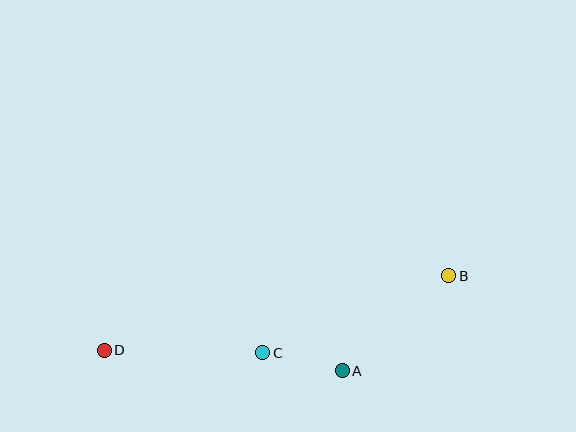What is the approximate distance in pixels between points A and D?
The distance between A and D is approximately 239 pixels.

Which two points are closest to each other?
Points A and C are closest to each other.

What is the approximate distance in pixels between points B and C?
The distance between B and C is approximately 201 pixels.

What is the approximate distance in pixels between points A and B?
The distance between A and B is approximately 143 pixels.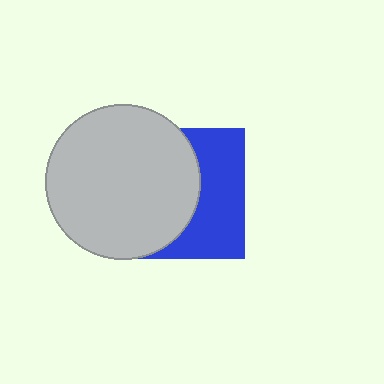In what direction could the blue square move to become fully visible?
The blue square could move right. That would shift it out from behind the light gray circle entirely.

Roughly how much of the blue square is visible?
A small part of it is visible (roughly 43%).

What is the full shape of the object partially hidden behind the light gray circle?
The partially hidden object is a blue square.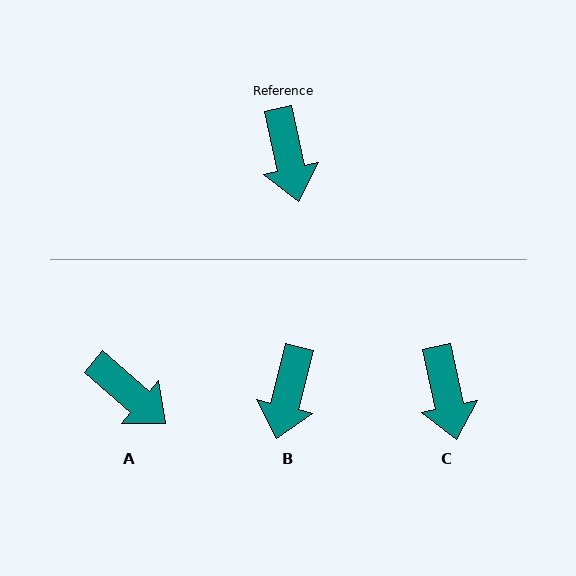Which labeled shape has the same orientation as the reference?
C.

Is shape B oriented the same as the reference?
No, it is off by about 26 degrees.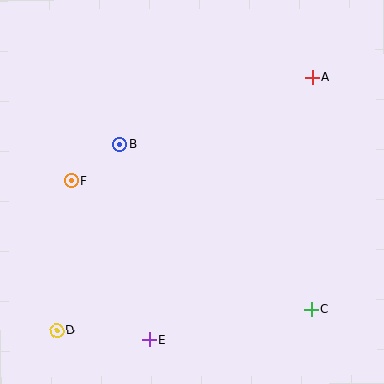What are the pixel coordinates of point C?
Point C is at (312, 309).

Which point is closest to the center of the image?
Point B at (120, 145) is closest to the center.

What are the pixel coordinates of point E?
Point E is at (149, 340).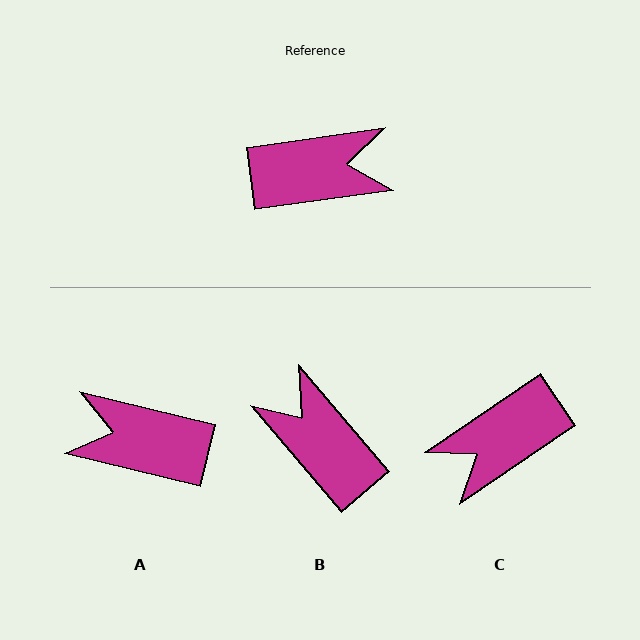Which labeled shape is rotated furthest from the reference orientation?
A, about 158 degrees away.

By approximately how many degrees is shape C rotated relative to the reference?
Approximately 154 degrees clockwise.